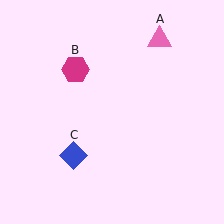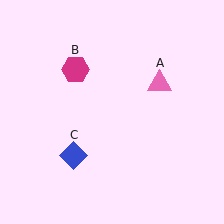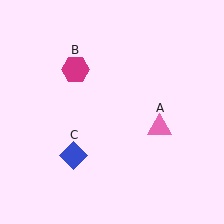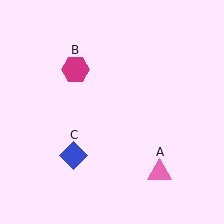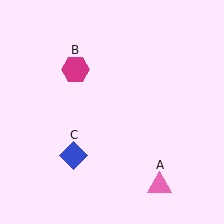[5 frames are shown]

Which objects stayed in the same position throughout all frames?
Magenta hexagon (object B) and blue diamond (object C) remained stationary.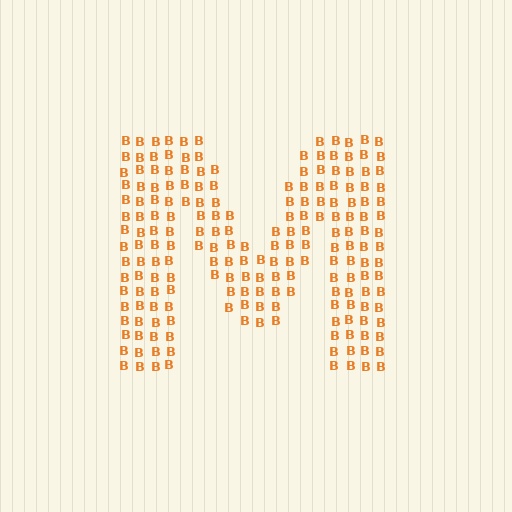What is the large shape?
The large shape is the letter M.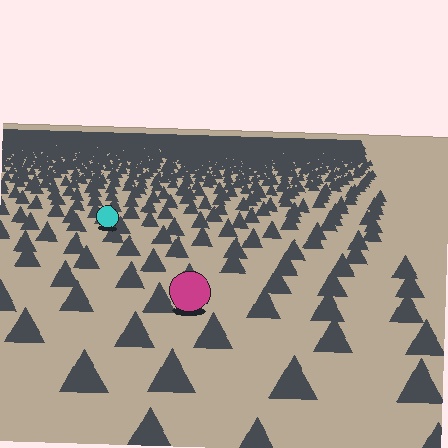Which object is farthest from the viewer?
The cyan circle is farthest from the viewer. It appears smaller and the ground texture around it is denser.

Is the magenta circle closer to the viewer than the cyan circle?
Yes. The magenta circle is closer — you can tell from the texture gradient: the ground texture is coarser near it.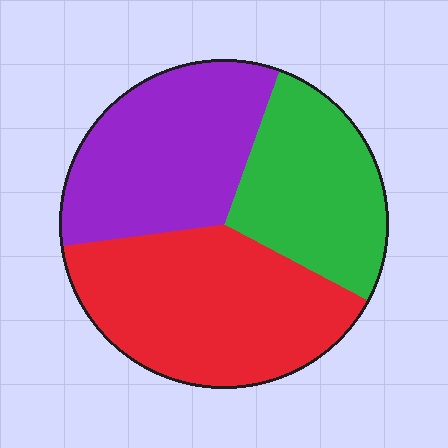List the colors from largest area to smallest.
From largest to smallest: red, purple, green.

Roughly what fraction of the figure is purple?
Purple covers 33% of the figure.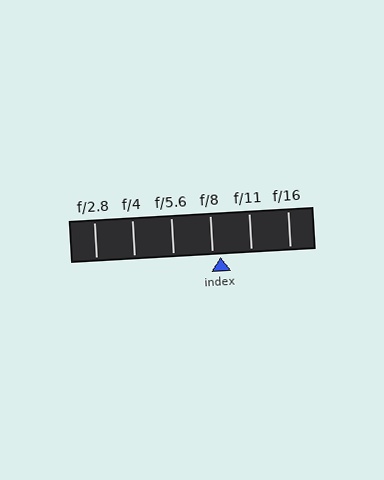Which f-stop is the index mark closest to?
The index mark is closest to f/8.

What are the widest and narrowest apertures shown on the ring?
The widest aperture shown is f/2.8 and the narrowest is f/16.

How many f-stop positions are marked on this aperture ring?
There are 6 f-stop positions marked.